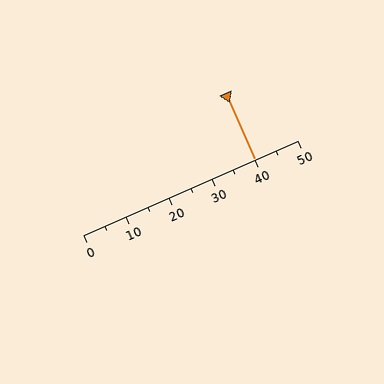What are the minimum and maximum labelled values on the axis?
The axis runs from 0 to 50.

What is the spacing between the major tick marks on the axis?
The major ticks are spaced 10 apart.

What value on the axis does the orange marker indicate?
The marker indicates approximately 40.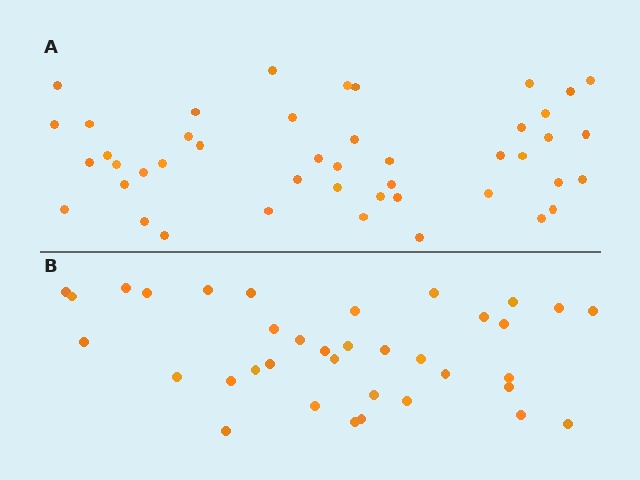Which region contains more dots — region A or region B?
Region A (the top region) has more dots.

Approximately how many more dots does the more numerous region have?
Region A has roughly 8 or so more dots than region B.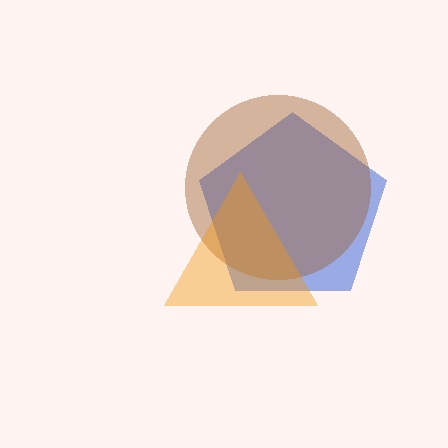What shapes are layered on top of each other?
The layered shapes are: a blue pentagon, a brown circle, an orange triangle.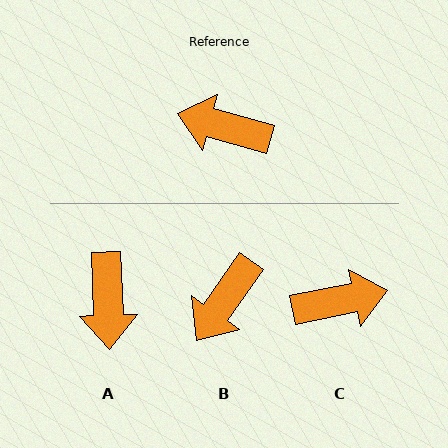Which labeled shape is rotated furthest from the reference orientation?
C, about 153 degrees away.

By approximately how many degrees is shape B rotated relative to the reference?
Approximately 71 degrees counter-clockwise.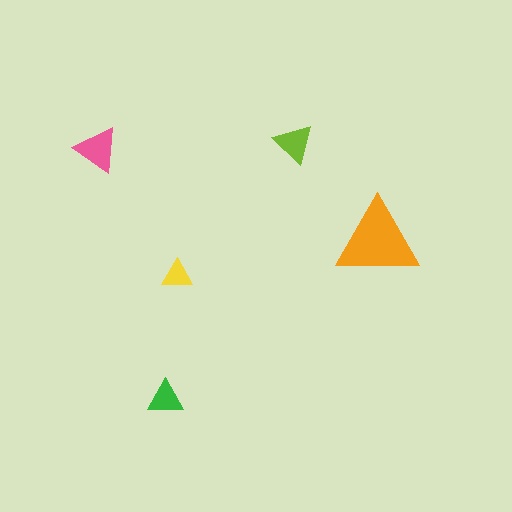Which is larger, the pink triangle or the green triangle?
The pink one.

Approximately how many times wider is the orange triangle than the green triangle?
About 2.5 times wider.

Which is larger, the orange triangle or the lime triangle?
The orange one.